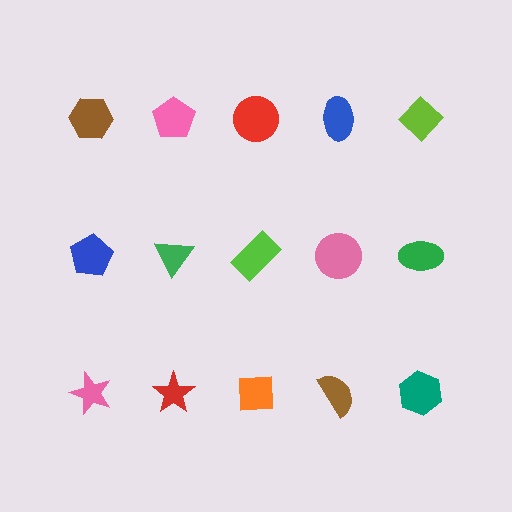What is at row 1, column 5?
A lime diamond.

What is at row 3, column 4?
A brown semicircle.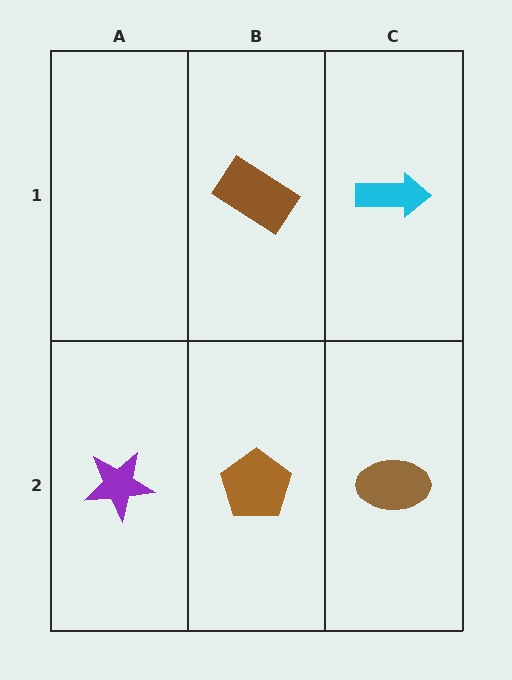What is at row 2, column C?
A brown ellipse.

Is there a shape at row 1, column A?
No, that cell is empty.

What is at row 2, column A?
A purple star.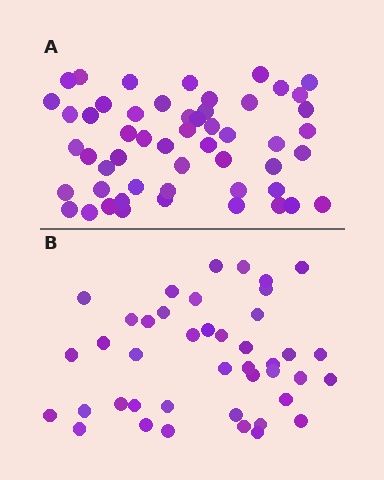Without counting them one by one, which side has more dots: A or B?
Region A (the top region) has more dots.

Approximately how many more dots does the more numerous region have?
Region A has roughly 12 or so more dots than region B.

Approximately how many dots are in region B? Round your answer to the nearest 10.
About 40 dots. (The exact count is 42, which rounds to 40.)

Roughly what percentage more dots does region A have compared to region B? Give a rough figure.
About 25% more.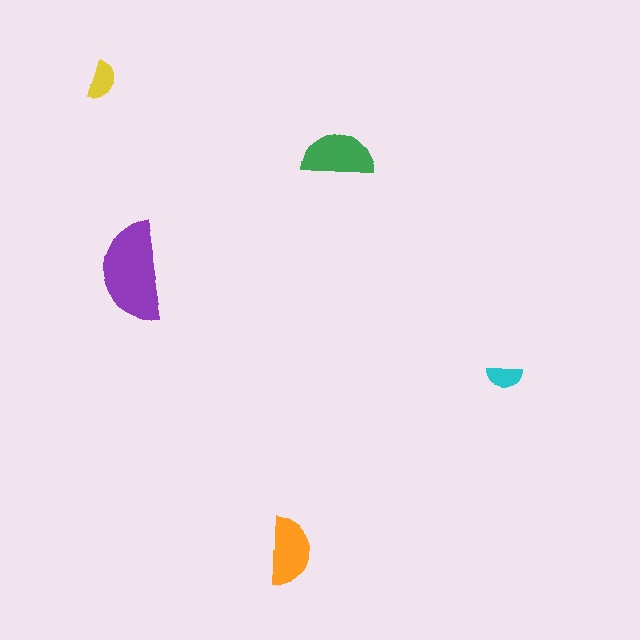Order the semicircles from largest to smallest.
the purple one, the green one, the orange one, the yellow one, the cyan one.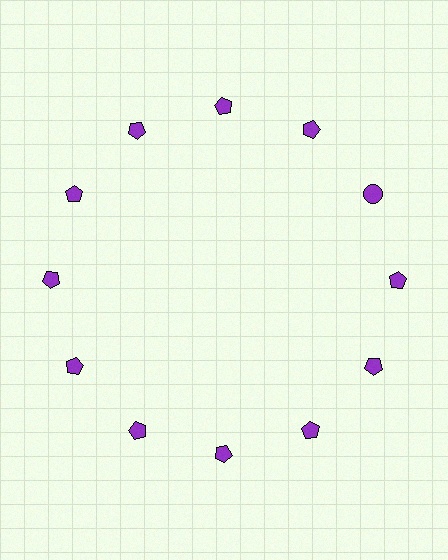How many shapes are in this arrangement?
There are 12 shapes arranged in a ring pattern.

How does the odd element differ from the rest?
It has a different shape: circle instead of pentagon.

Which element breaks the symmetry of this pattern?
The purple circle at roughly the 2 o'clock position breaks the symmetry. All other shapes are purple pentagons.